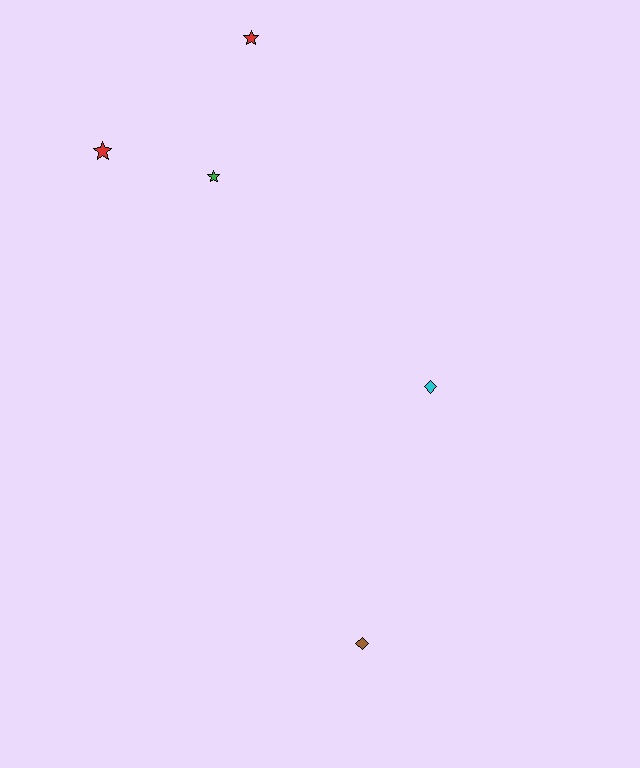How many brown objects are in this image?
There is 1 brown object.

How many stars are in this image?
There are 3 stars.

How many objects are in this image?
There are 5 objects.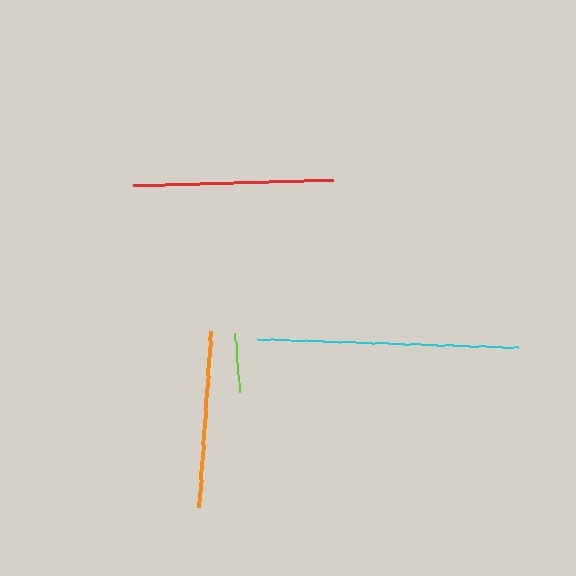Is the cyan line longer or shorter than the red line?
The cyan line is longer than the red line.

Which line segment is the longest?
The cyan line is the longest at approximately 261 pixels.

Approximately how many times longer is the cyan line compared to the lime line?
The cyan line is approximately 4.3 times the length of the lime line.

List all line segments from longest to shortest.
From longest to shortest: cyan, red, orange, lime.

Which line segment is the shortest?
The lime line is the shortest at approximately 60 pixels.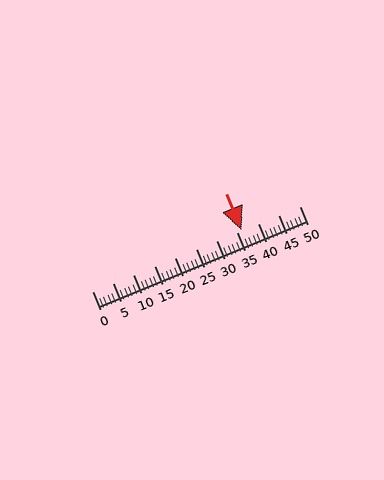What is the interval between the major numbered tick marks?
The major tick marks are spaced 5 units apart.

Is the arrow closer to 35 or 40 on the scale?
The arrow is closer to 35.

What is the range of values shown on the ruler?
The ruler shows values from 0 to 50.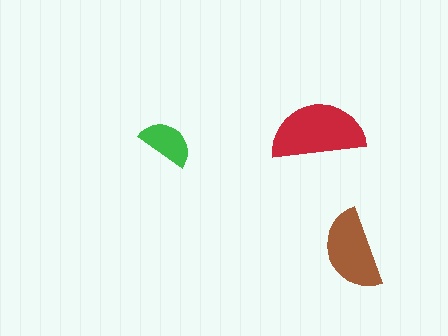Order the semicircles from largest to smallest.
the red one, the brown one, the green one.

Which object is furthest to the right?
The brown semicircle is rightmost.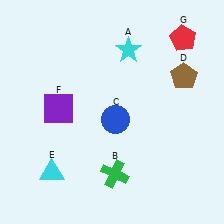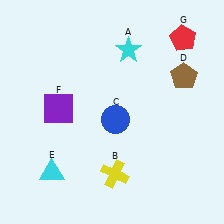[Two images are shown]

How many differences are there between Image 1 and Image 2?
There is 1 difference between the two images.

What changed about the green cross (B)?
In Image 1, B is green. In Image 2, it changed to yellow.